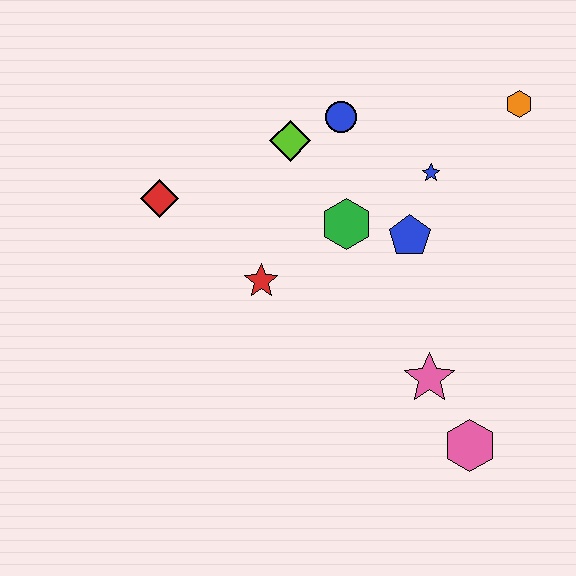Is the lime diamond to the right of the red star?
Yes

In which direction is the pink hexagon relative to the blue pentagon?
The pink hexagon is below the blue pentagon.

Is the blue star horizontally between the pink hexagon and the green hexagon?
Yes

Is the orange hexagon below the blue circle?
No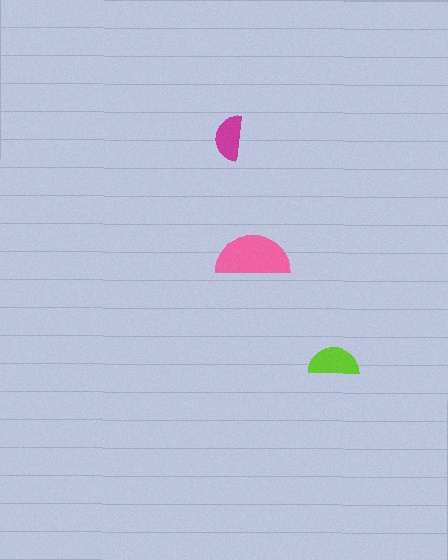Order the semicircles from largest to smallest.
the pink one, the lime one, the magenta one.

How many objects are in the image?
There are 3 objects in the image.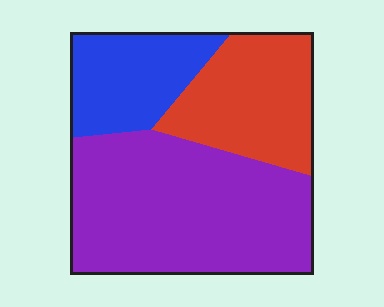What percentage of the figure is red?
Red takes up between a sixth and a third of the figure.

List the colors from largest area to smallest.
From largest to smallest: purple, red, blue.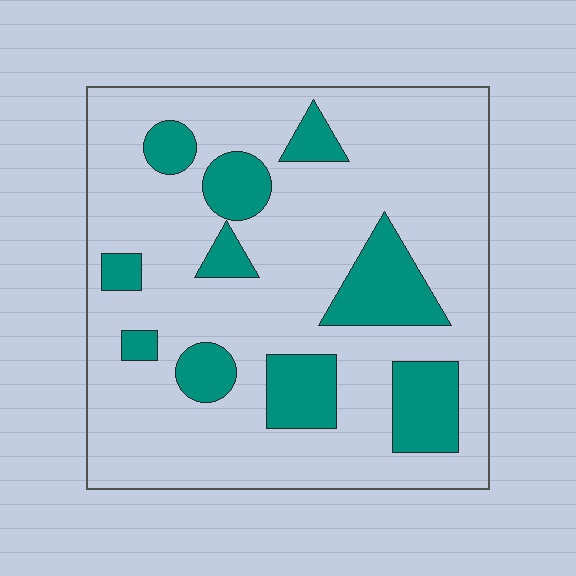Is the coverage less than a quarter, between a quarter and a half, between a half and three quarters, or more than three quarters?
Less than a quarter.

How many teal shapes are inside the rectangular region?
10.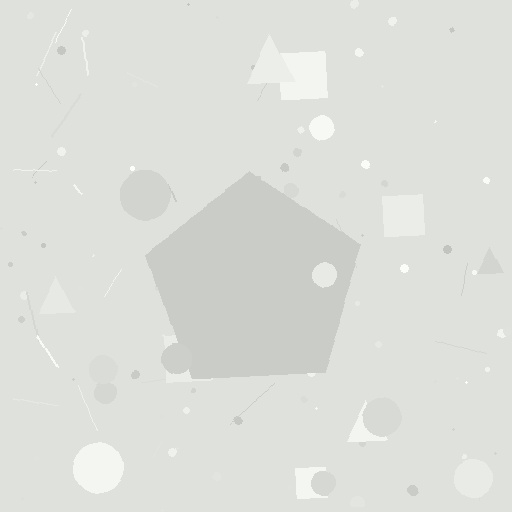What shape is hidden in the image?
A pentagon is hidden in the image.